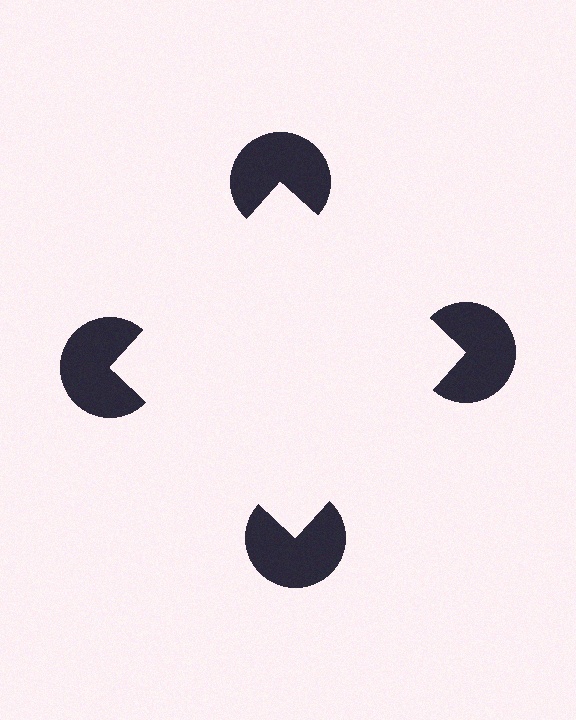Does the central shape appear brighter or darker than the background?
It typically appears slightly brighter than the background, even though no actual brightness change is drawn.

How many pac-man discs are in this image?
There are 4 — one at each vertex of the illusory square.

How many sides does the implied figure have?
4 sides.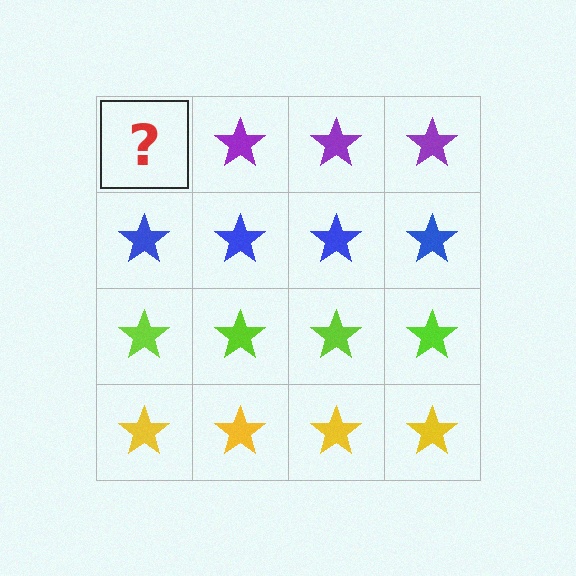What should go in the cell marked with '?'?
The missing cell should contain a purple star.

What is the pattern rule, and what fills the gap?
The rule is that each row has a consistent color. The gap should be filled with a purple star.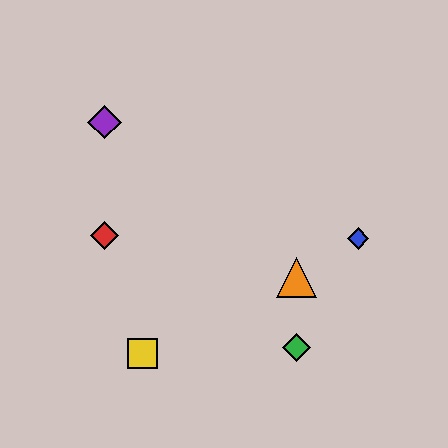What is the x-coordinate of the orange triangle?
The orange triangle is at x≈296.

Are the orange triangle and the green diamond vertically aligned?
Yes, both are at x≈296.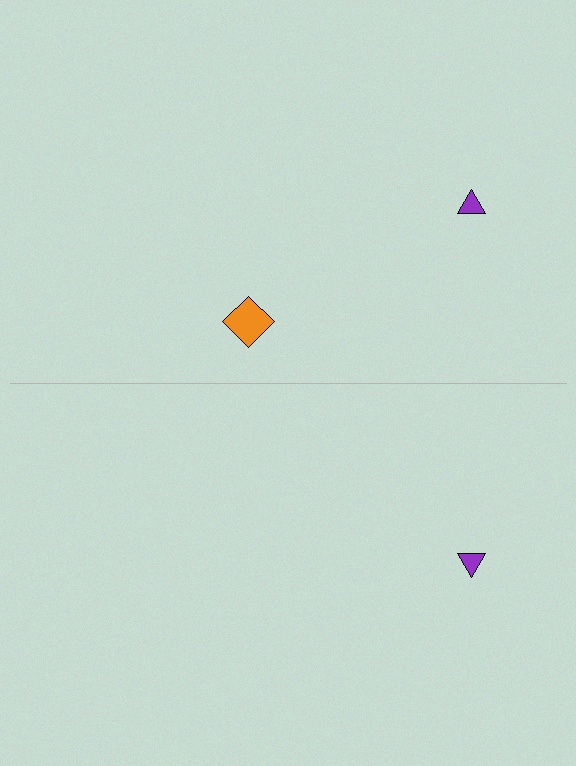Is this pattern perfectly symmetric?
No, the pattern is not perfectly symmetric. A orange diamond is missing from the bottom side.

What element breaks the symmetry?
A orange diamond is missing from the bottom side.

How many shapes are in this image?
There are 3 shapes in this image.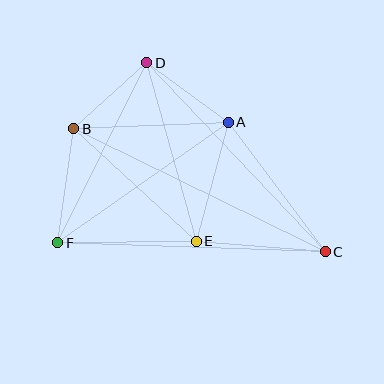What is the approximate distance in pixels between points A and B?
The distance between A and B is approximately 155 pixels.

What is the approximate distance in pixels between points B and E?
The distance between B and E is approximately 166 pixels.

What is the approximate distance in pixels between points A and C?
The distance between A and C is approximately 162 pixels.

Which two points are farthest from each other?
Points B and C are farthest from each other.